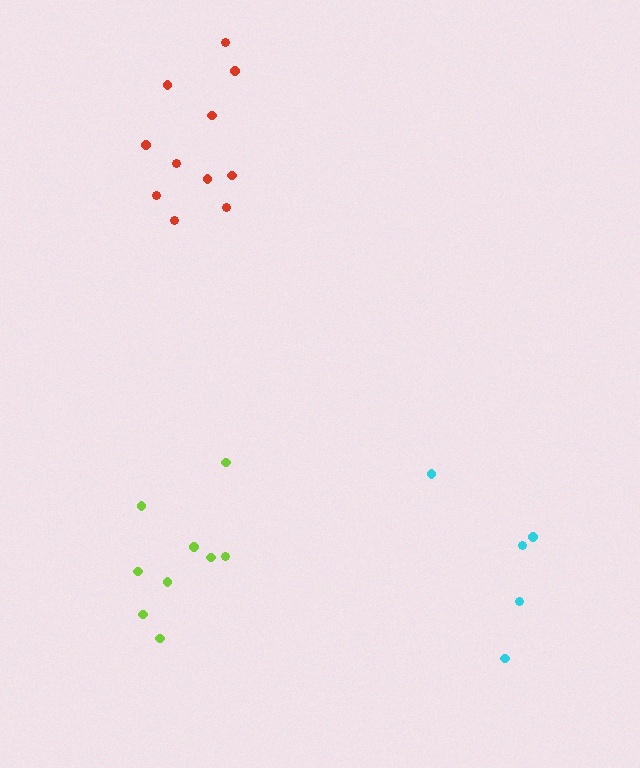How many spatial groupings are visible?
There are 3 spatial groupings.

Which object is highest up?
The red cluster is topmost.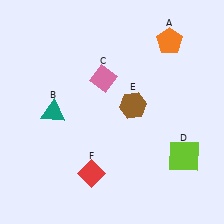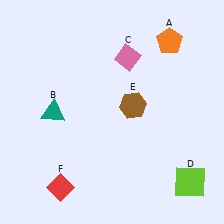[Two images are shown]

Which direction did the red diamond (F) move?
The red diamond (F) moved left.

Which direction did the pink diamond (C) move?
The pink diamond (C) moved right.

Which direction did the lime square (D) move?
The lime square (D) moved down.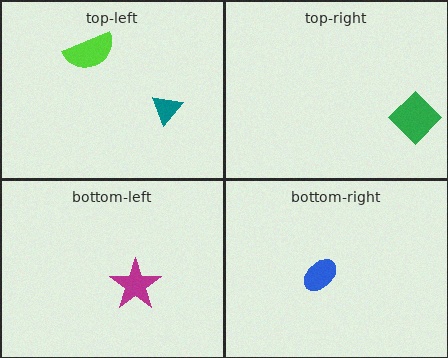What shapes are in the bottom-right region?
The blue ellipse.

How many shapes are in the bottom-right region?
1.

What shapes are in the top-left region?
The lime semicircle, the teal triangle.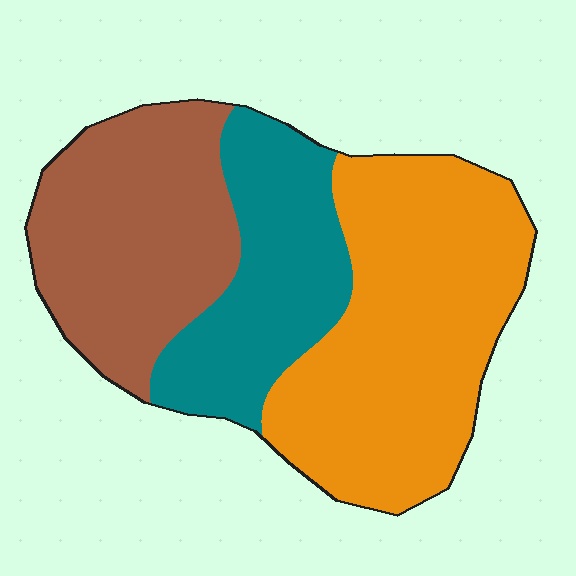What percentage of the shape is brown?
Brown takes up about one third (1/3) of the shape.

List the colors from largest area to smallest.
From largest to smallest: orange, brown, teal.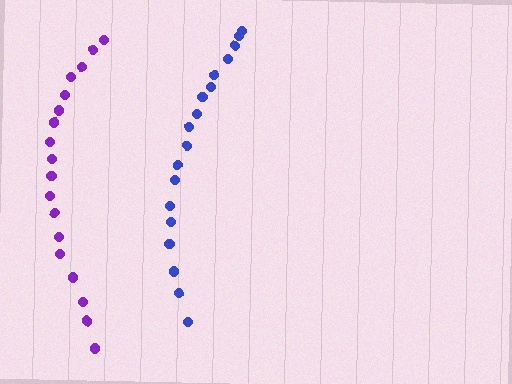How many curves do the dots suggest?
There are 2 distinct paths.